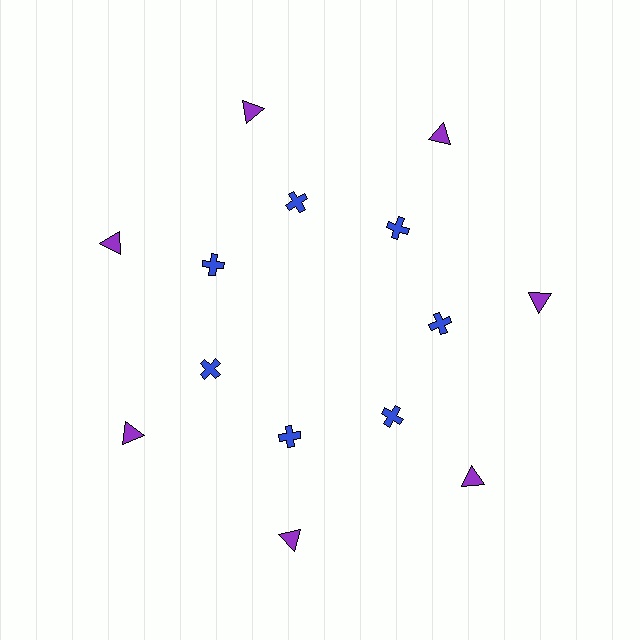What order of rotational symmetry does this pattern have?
This pattern has 7-fold rotational symmetry.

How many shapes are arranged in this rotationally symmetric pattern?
There are 14 shapes, arranged in 7 groups of 2.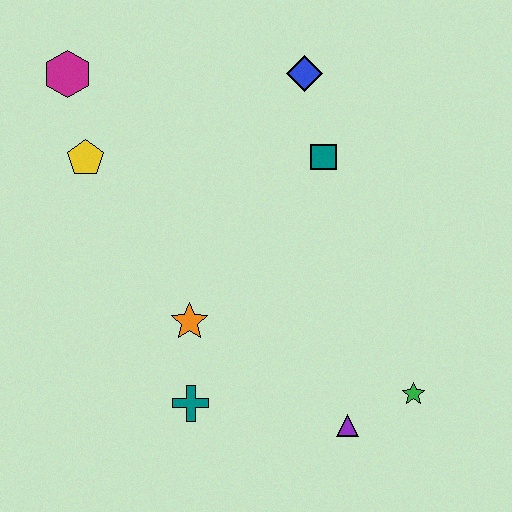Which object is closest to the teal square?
The blue diamond is closest to the teal square.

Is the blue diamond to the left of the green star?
Yes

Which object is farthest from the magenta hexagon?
The green star is farthest from the magenta hexagon.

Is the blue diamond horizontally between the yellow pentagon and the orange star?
No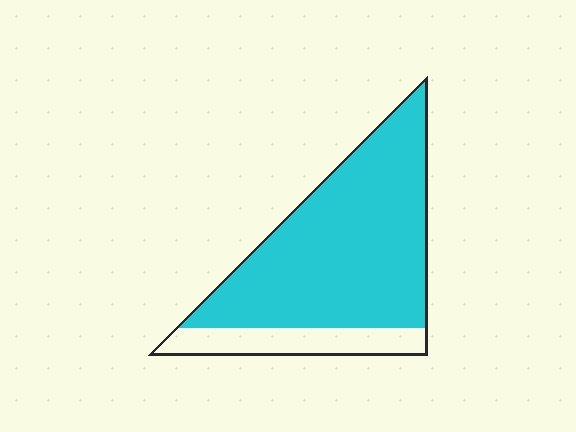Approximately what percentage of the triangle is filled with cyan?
Approximately 80%.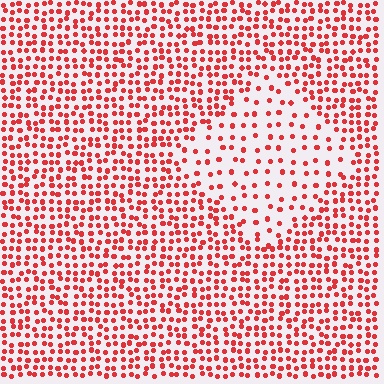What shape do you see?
I see a diamond.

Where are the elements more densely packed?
The elements are more densely packed outside the diamond boundary.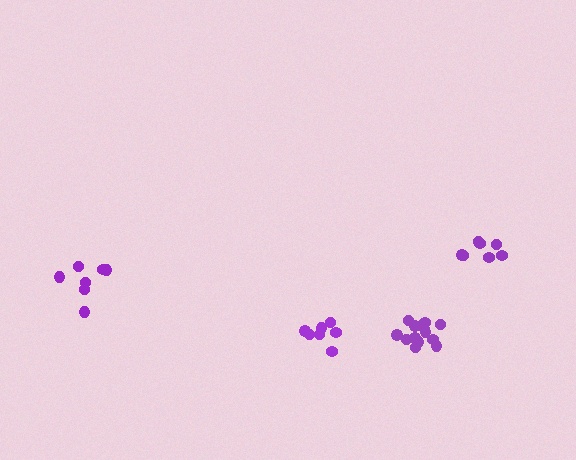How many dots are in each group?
Group 1: 7 dots, Group 2: 7 dots, Group 3: 7 dots, Group 4: 13 dots (34 total).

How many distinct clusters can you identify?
There are 4 distinct clusters.